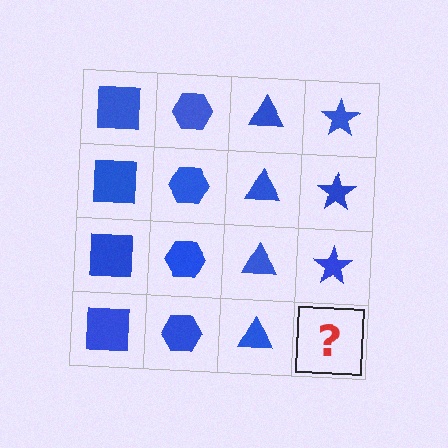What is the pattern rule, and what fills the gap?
The rule is that each column has a consistent shape. The gap should be filled with a blue star.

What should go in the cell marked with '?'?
The missing cell should contain a blue star.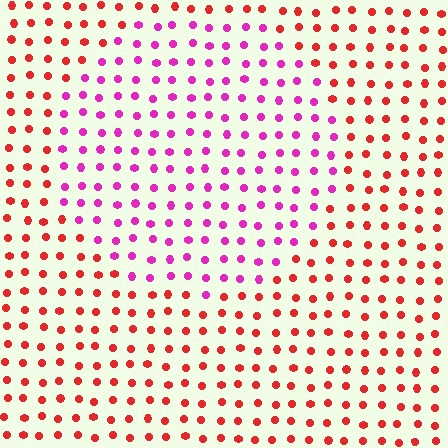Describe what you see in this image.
The image is filled with small red elements in a uniform arrangement. A circle-shaped region is visible where the elements are tinted to a slightly different hue, forming a subtle color boundary.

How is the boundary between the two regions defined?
The boundary is defined purely by a slight shift in hue (about 47 degrees). Spacing, size, and orientation are identical on both sides.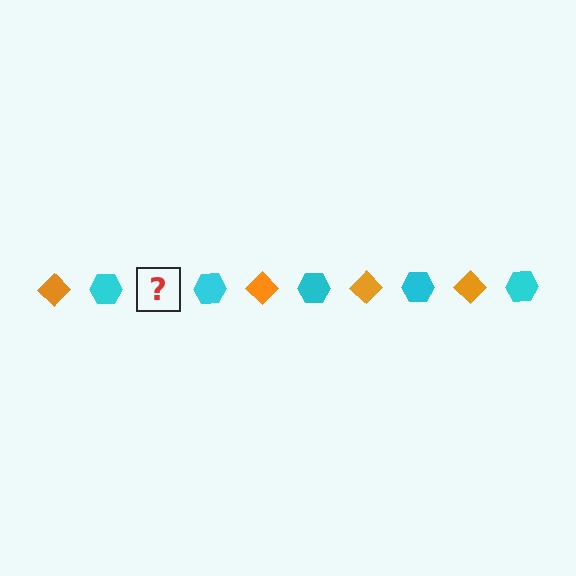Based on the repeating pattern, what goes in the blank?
The blank should be an orange diamond.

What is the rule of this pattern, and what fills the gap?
The rule is that the pattern alternates between orange diamond and cyan hexagon. The gap should be filled with an orange diamond.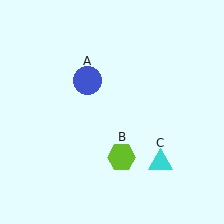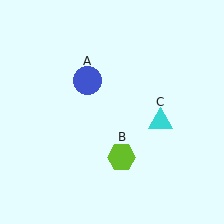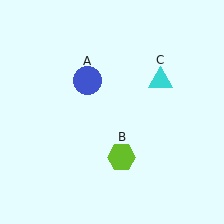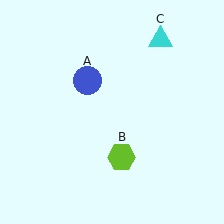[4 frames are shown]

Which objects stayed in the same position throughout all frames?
Blue circle (object A) and lime hexagon (object B) remained stationary.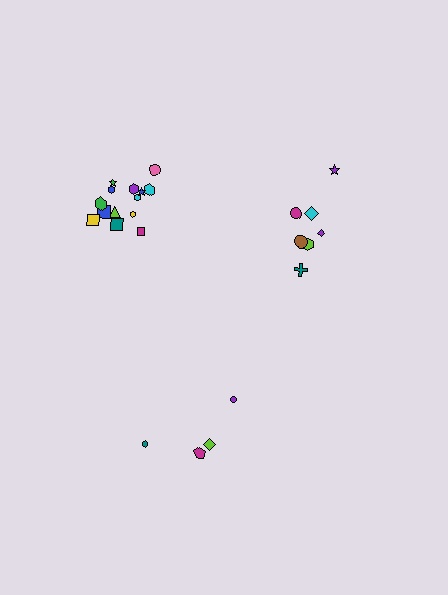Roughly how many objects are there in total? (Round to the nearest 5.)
Roughly 25 objects in total.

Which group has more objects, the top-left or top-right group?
The top-left group.